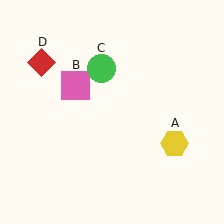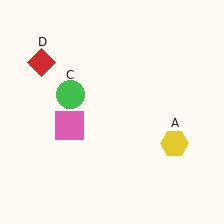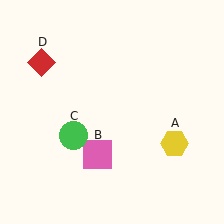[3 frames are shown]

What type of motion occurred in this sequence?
The pink square (object B), green circle (object C) rotated counterclockwise around the center of the scene.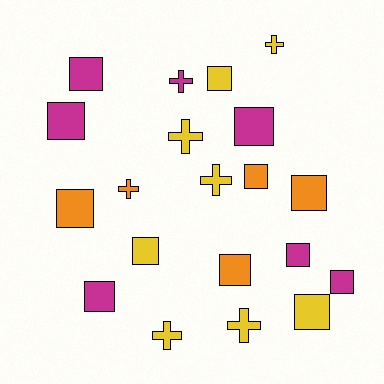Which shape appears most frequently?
Square, with 13 objects.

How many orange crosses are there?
There is 1 orange cross.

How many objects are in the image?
There are 20 objects.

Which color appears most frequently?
Yellow, with 8 objects.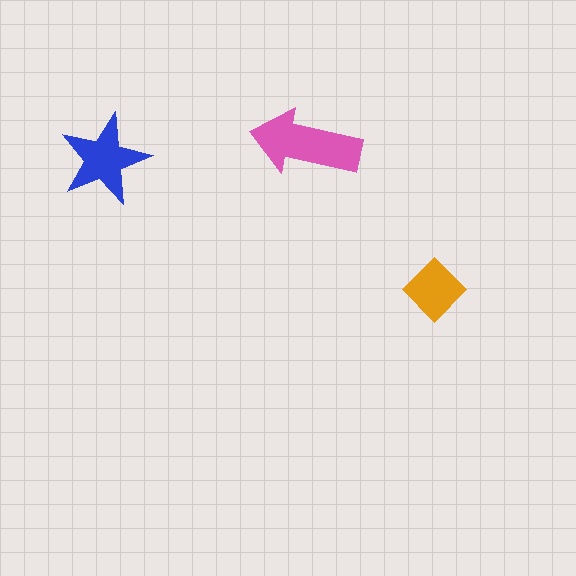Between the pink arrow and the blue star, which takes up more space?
The pink arrow.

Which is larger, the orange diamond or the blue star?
The blue star.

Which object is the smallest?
The orange diamond.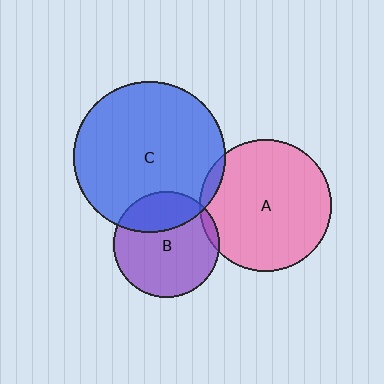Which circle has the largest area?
Circle C (blue).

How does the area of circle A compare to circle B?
Approximately 1.6 times.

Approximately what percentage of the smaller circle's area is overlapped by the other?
Approximately 30%.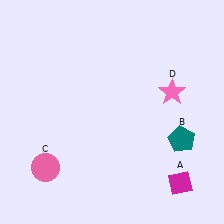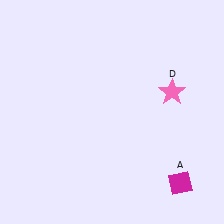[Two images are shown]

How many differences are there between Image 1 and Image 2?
There are 2 differences between the two images.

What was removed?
The teal pentagon (B), the pink circle (C) were removed in Image 2.